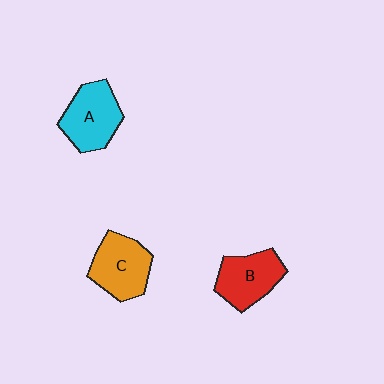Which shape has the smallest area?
Shape B (red).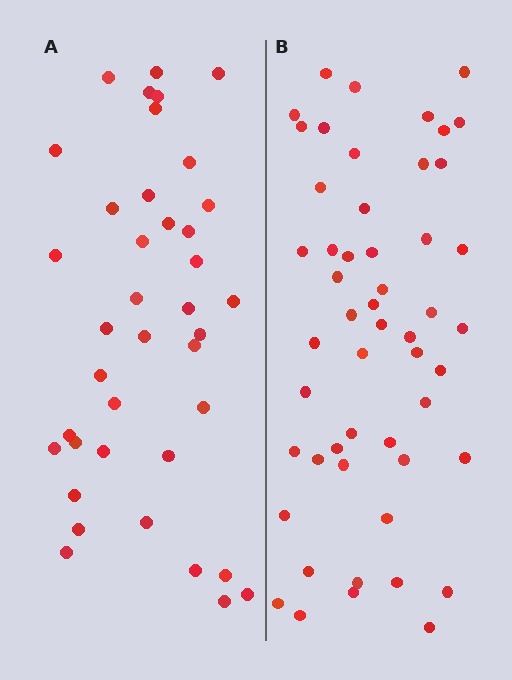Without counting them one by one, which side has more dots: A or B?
Region B (the right region) has more dots.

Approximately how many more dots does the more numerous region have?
Region B has approximately 15 more dots than region A.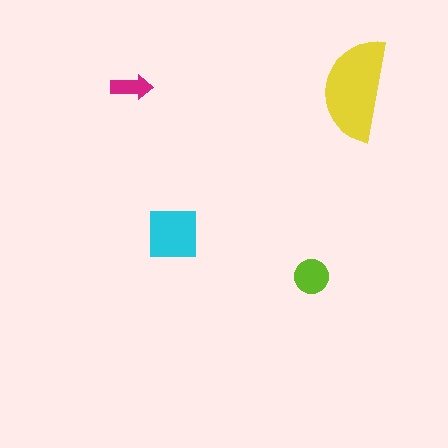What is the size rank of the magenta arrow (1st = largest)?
4th.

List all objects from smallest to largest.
The magenta arrow, the lime circle, the cyan square, the yellow semicircle.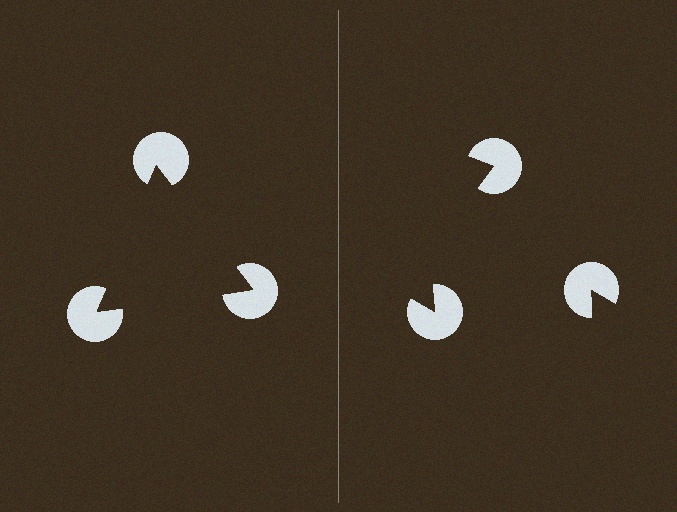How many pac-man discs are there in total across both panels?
6 — 3 on each side.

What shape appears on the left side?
An illusory triangle.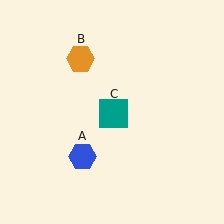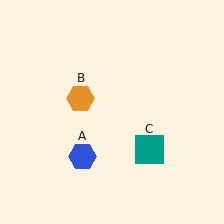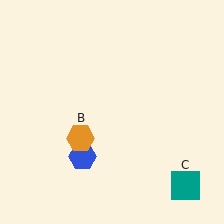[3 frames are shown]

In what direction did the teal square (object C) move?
The teal square (object C) moved down and to the right.